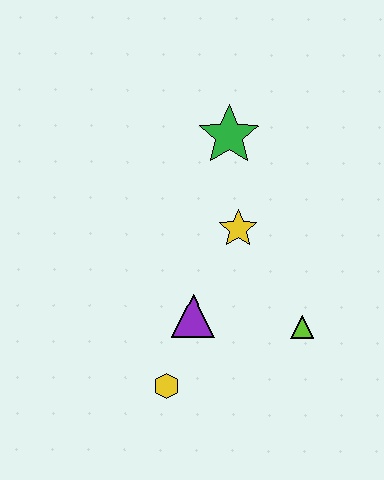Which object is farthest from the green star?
The yellow hexagon is farthest from the green star.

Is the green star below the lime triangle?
No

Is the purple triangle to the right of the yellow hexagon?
Yes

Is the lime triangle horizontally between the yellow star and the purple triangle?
No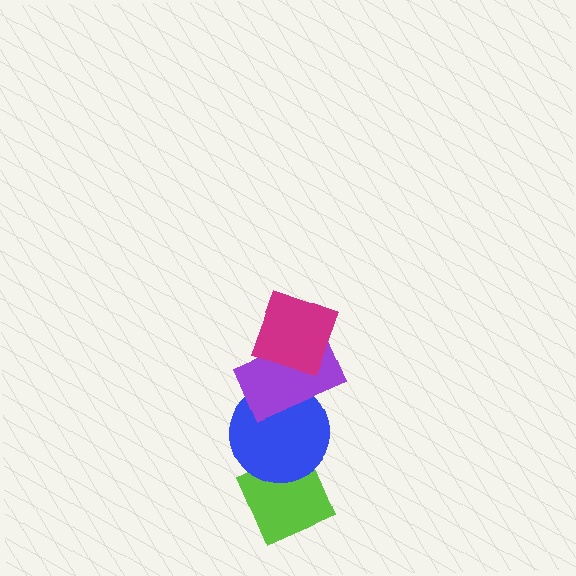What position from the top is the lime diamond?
The lime diamond is 4th from the top.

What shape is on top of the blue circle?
The purple rectangle is on top of the blue circle.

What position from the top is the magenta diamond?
The magenta diamond is 1st from the top.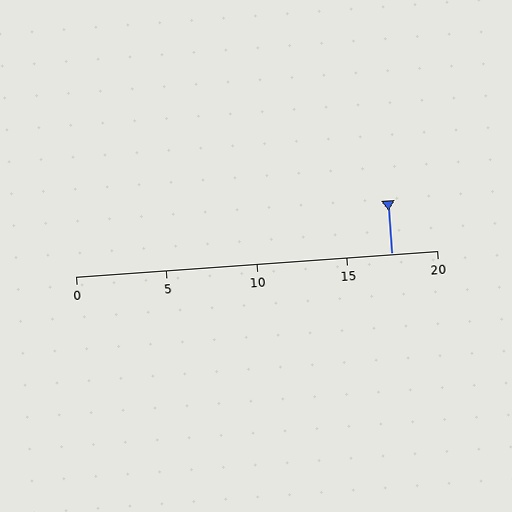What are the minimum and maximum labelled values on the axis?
The axis runs from 0 to 20.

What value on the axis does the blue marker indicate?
The marker indicates approximately 17.5.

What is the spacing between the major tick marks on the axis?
The major ticks are spaced 5 apart.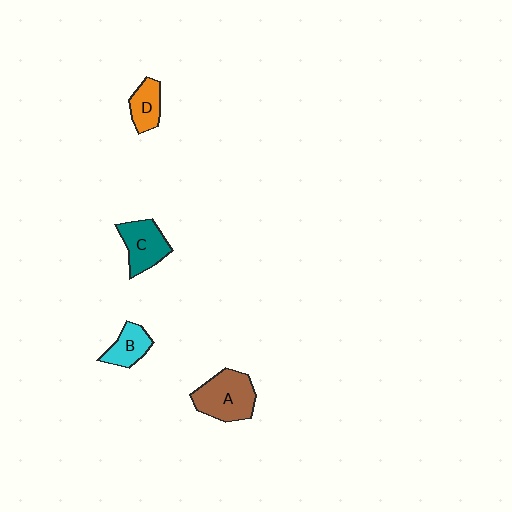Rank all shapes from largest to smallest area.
From largest to smallest: A (brown), C (teal), B (cyan), D (orange).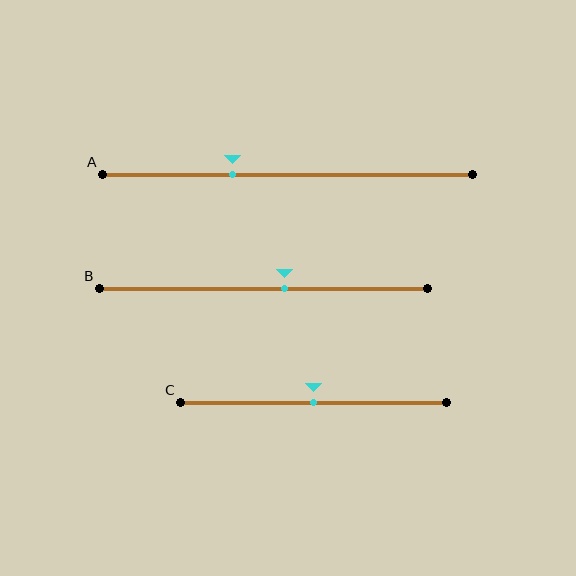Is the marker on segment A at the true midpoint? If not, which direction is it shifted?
No, the marker on segment A is shifted to the left by about 15% of the segment length.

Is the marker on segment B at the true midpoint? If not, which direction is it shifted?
No, the marker on segment B is shifted to the right by about 7% of the segment length.